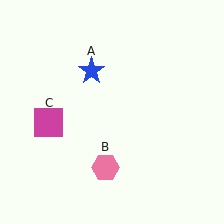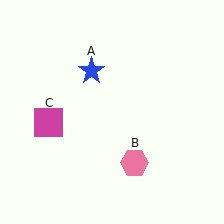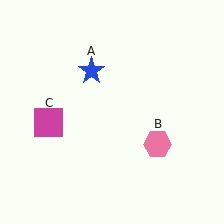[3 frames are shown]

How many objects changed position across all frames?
1 object changed position: pink hexagon (object B).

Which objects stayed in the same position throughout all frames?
Blue star (object A) and magenta square (object C) remained stationary.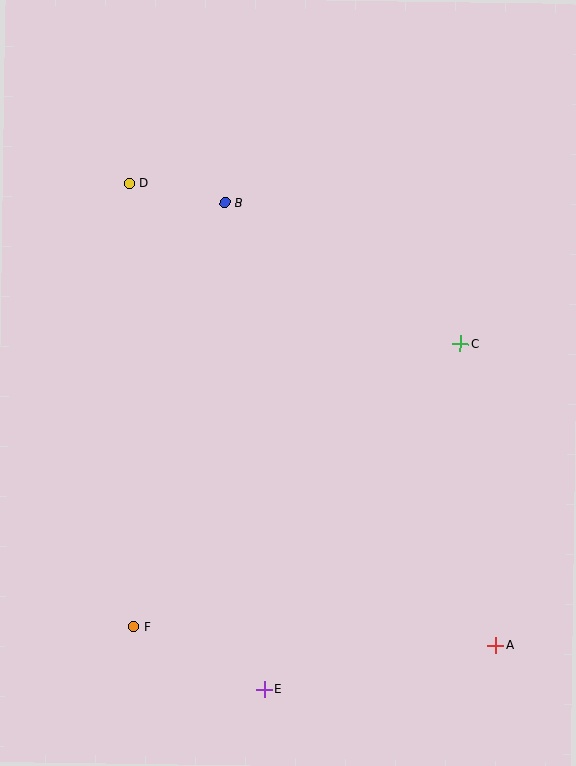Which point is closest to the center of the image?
Point C at (460, 344) is closest to the center.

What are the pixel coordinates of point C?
Point C is at (460, 344).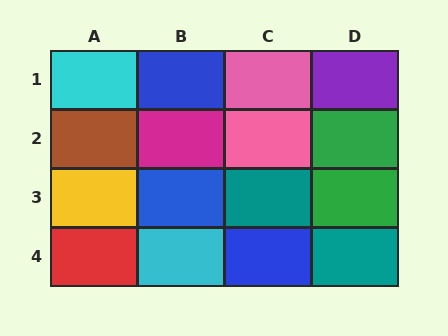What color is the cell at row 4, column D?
Teal.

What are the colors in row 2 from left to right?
Brown, magenta, pink, green.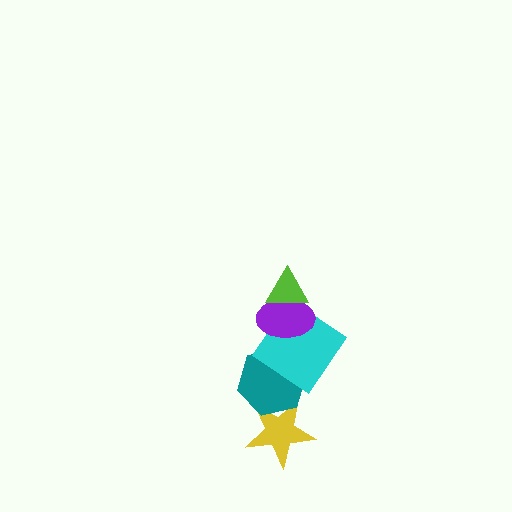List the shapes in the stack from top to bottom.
From top to bottom: the lime triangle, the purple ellipse, the cyan diamond, the teal hexagon, the yellow star.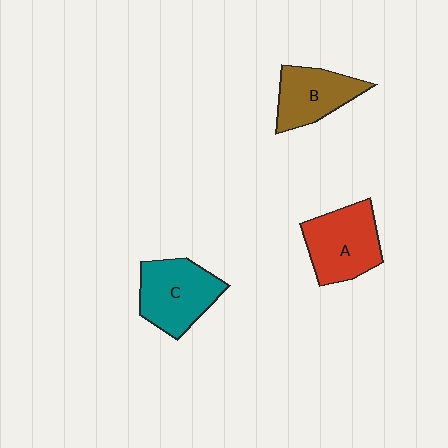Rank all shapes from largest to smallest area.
From largest to smallest: A (red), C (teal), B (brown).